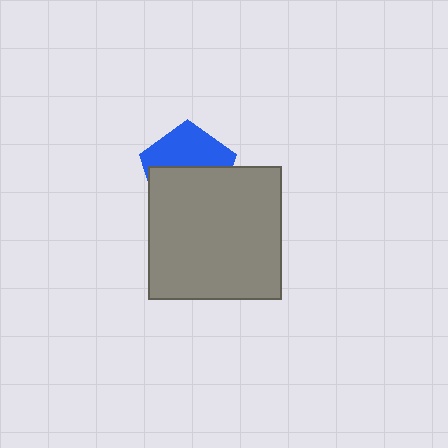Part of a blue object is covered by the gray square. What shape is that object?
It is a pentagon.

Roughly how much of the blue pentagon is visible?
A small part of it is visible (roughly 45%).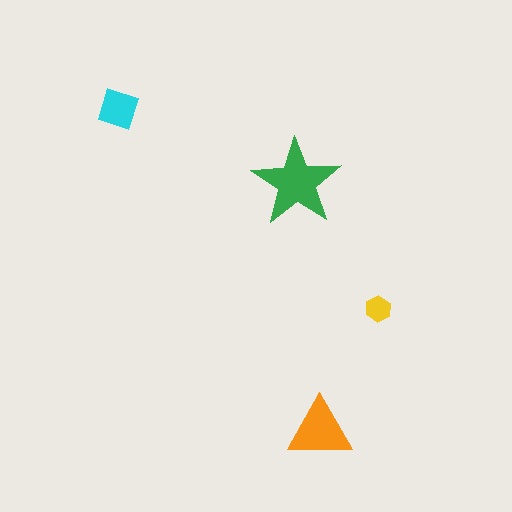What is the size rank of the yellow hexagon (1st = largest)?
4th.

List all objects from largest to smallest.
The green star, the orange triangle, the cyan diamond, the yellow hexagon.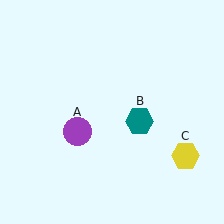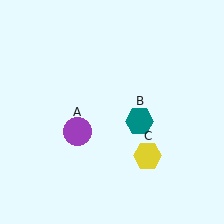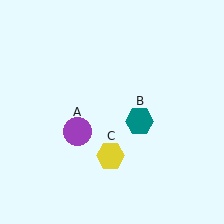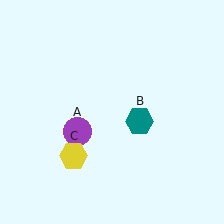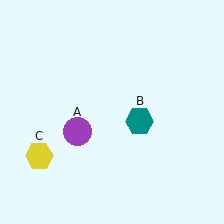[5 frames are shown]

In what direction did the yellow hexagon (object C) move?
The yellow hexagon (object C) moved left.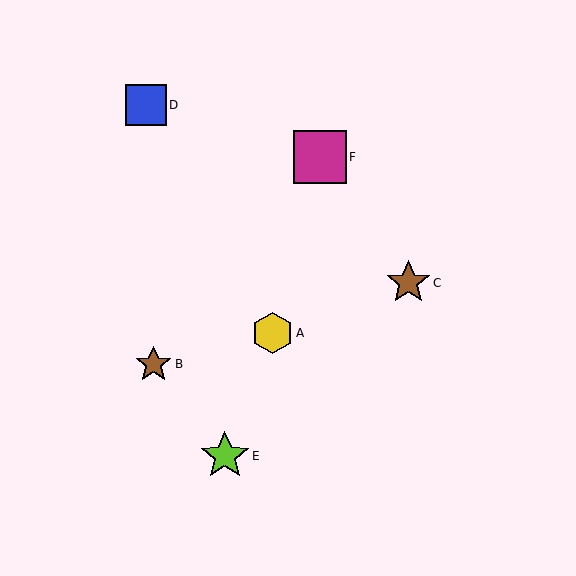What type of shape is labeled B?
Shape B is a brown star.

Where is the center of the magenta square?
The center of the magenta square is at (320, 157).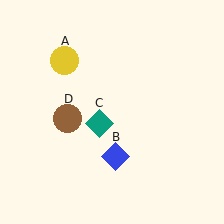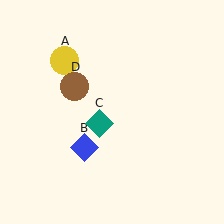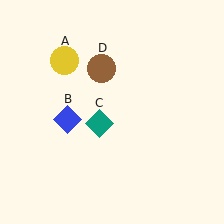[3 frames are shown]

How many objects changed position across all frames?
2 objects changed position: blue diamond (object B), brown circle (object D).